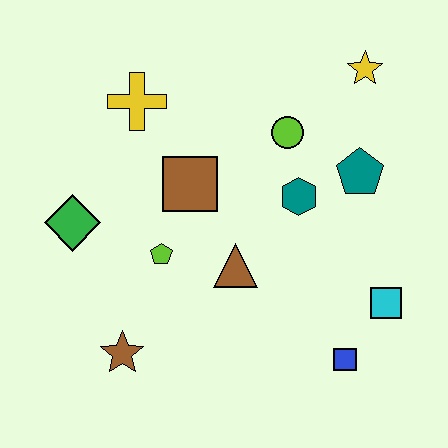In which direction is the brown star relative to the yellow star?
The brown star is below the yellow star.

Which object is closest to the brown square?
The lime pentagon is closest to the brown square.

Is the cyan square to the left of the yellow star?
No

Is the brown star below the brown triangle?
Yes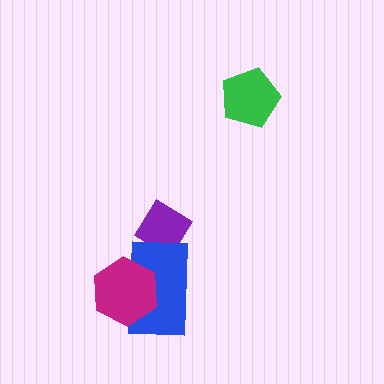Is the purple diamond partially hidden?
Yes, it is partially covered by another shape.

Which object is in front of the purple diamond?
The blue rectangle is in front of the purple diamond.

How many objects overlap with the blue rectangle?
2 objects overlap with the blue rectangle.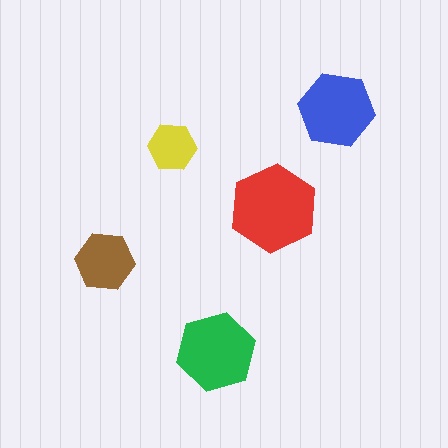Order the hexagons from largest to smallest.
the red one, the green one, the blue one, the brown one, the yellow one.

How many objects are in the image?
There are 5 objects in the image.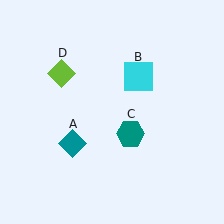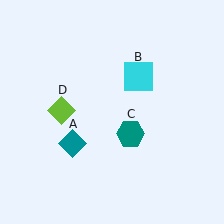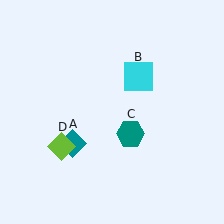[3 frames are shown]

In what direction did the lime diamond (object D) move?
The lime diamond (object D) moved down.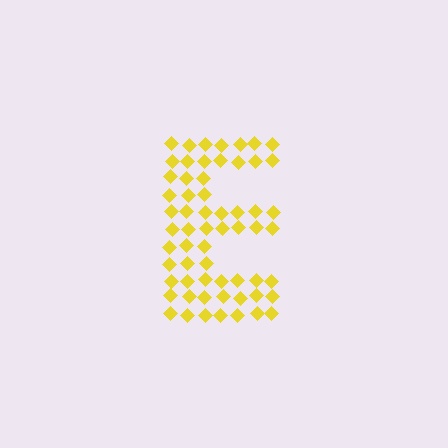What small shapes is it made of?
It is made of small diamonds.